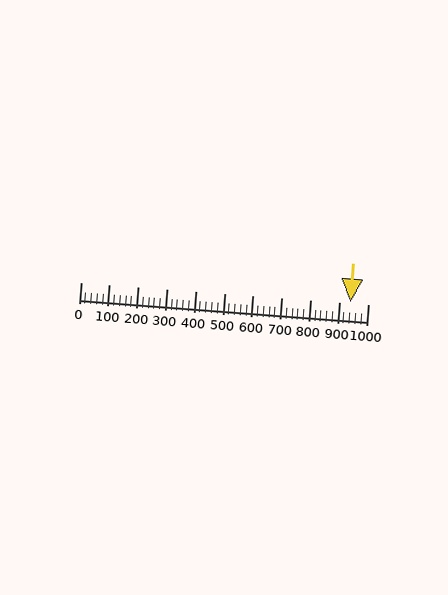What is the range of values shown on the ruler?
The ruler shows values from 0 to 1000.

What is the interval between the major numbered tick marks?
The major tick marks are spaced 100 units apart.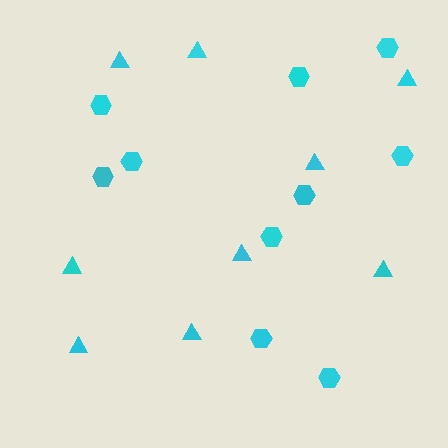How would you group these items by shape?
There are 2 groups: one group of hexagons (10) and one group of triangles (9).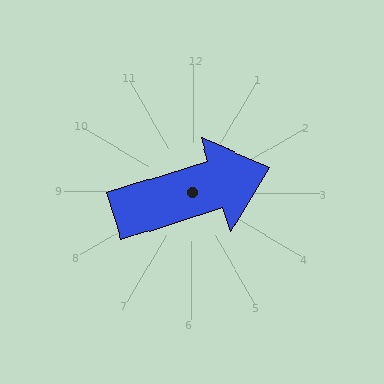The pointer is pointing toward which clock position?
Roughly 2 o'clock.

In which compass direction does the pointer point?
East.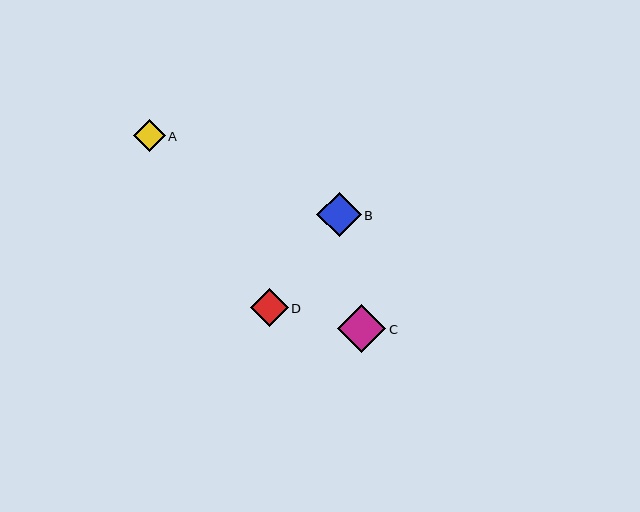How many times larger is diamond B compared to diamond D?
Diamond B is approximately 1.2 times the size of diamond D.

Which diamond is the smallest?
Diamond A is the smallest with a size of approximately 32 pixels.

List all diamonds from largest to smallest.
From largest to smallest: C, B, D, A.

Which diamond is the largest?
Diamond C is the largest with a size of approximately 48 pixels.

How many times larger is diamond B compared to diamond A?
Diamond B is approximately 1.4 times the size of diamond A.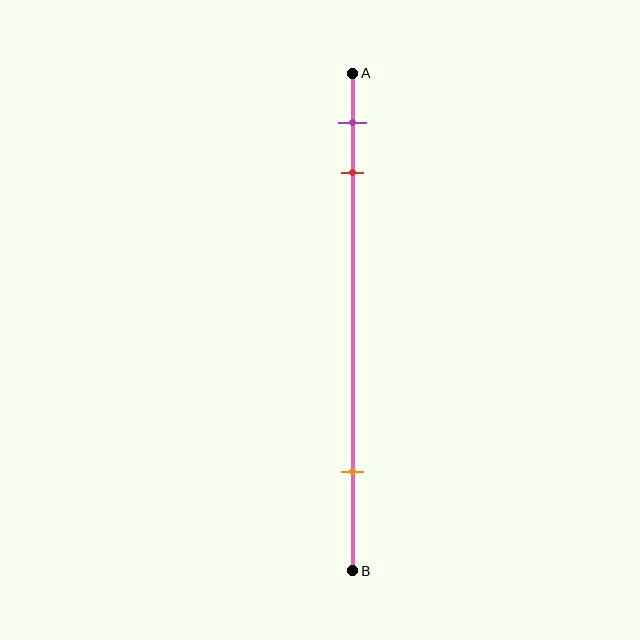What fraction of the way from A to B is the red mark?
The red mark is approximately 20% (0.2) of the way from A to B.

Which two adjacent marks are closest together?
The purple and red marks are the closest adjacent pair.